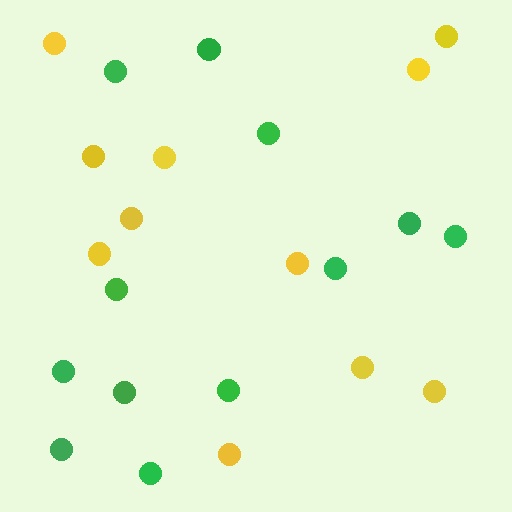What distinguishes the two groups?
There are 2 groups: one group of green circles (12) and one group of yellow circles (11).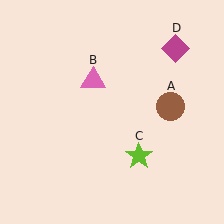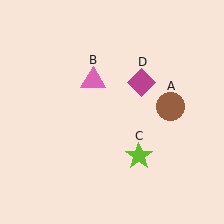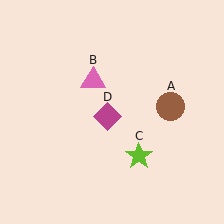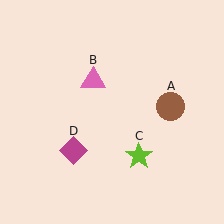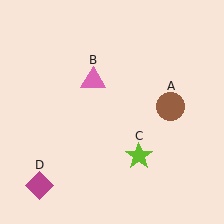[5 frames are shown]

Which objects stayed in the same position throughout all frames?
Brown circle (object A) and pink triangle (object B) and lime star (object C) remained stationary.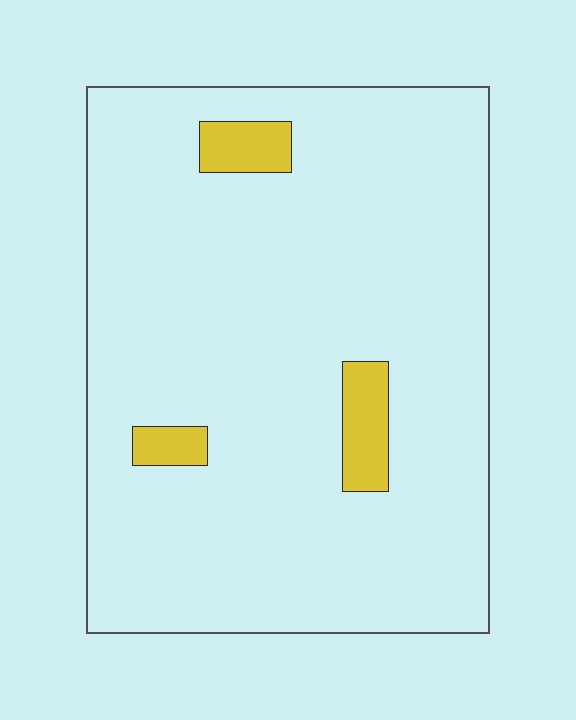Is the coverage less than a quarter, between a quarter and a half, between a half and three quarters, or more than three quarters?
Less than a quarter.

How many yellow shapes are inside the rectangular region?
3.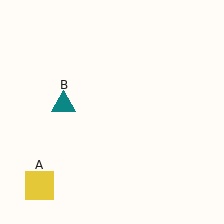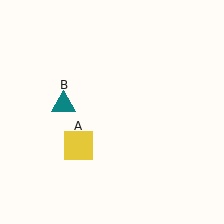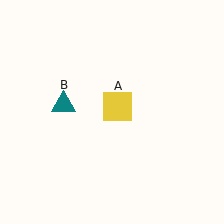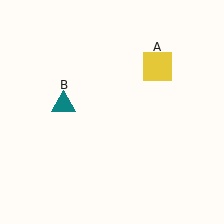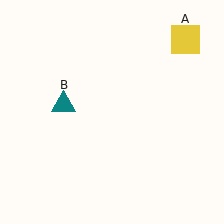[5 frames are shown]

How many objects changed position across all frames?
1 object changed position: yellow square (object A).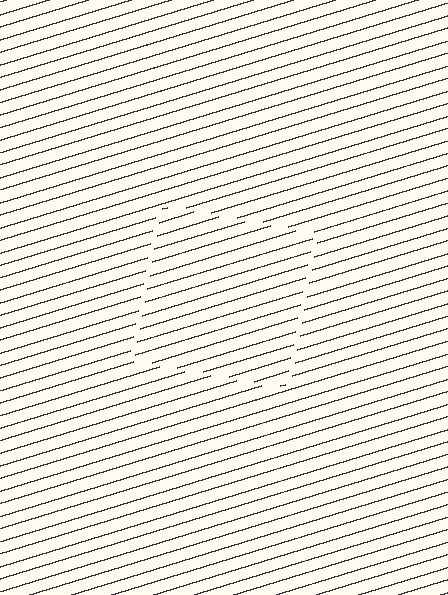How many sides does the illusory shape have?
4 sides — the line-ends trace a square.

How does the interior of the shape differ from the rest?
The interior of the shape contains the same grating, shifted by half a period — the contour is defined by the phase discontinuity where line-ends from the inner and outer gratings abut.